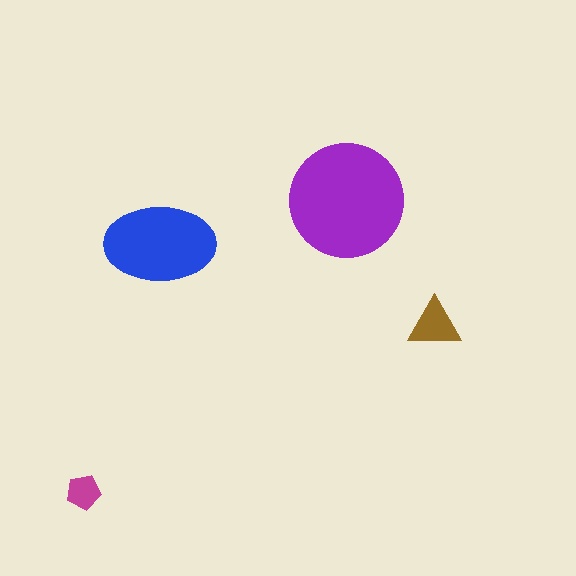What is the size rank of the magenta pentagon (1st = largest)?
4th.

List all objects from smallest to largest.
The magenta pentagon, the brown triangle, the blue ellipse, the purple circle.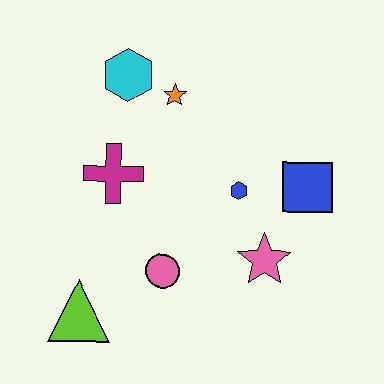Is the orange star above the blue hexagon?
Yes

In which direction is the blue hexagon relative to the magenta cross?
The blue hexagon is to the right of the magenta cross.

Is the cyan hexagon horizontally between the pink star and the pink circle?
No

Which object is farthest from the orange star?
The lime triangle is farthest from the orange star.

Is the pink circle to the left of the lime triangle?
No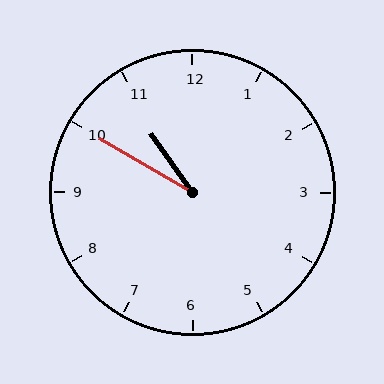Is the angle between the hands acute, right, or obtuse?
It is acute.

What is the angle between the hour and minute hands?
Approximately 25 degrees.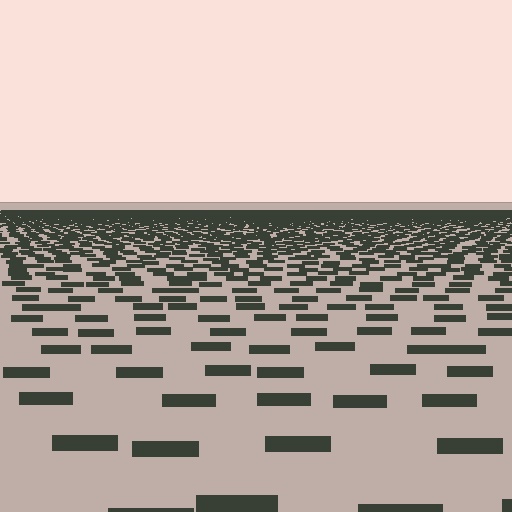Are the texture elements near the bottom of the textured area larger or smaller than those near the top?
Larger. Near the bottom, elements are closer to the viewer and appear at a bigger on-screen size.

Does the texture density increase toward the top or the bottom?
Density increases toward the top.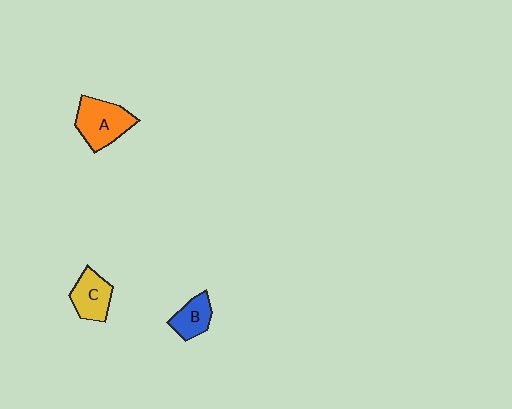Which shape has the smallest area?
Shape B (blue).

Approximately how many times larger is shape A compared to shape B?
Approximately 1.6 times.